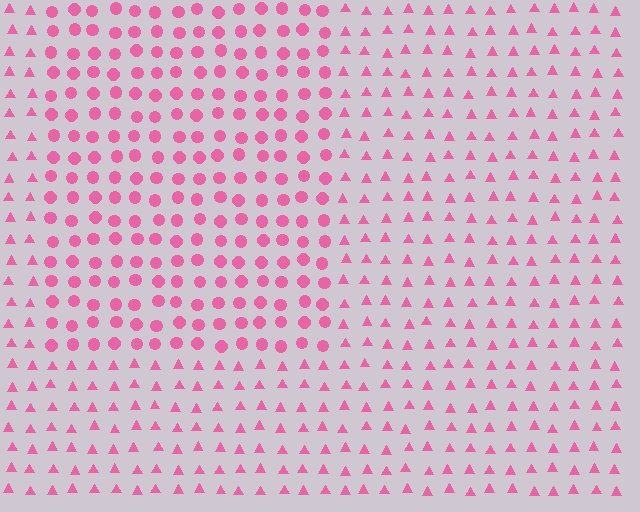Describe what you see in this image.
The image is filled with small pink elements arranged in a uniform grid. A rectangle-shaped region contains circles, while the surrounding area contains triangles. The boundary is defined purely by the change in element shape.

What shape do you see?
I see a rectangle.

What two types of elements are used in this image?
The image uses circles inside the rectangle region and triangles outside it.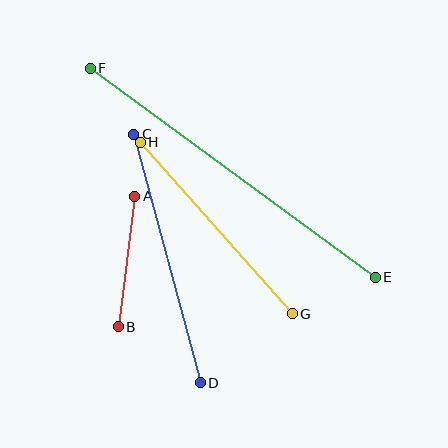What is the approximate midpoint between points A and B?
The midpoint is at approximately (126, 262) pixels.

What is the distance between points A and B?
The distance is approximately 131 pixels.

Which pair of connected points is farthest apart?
Points E and F are farthest apart.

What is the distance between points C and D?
The distance is approximately 257 pixels.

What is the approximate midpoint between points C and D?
The midpoint is at approximately (167, 258) pixels.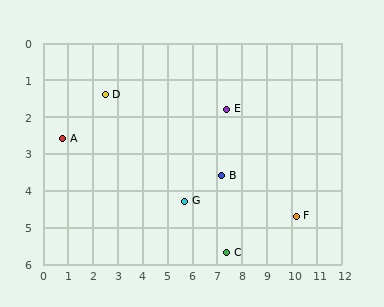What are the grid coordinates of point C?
Point C is at approximately (7.4, 5.7).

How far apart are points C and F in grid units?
Points C and F are about 3.0 grid units apart.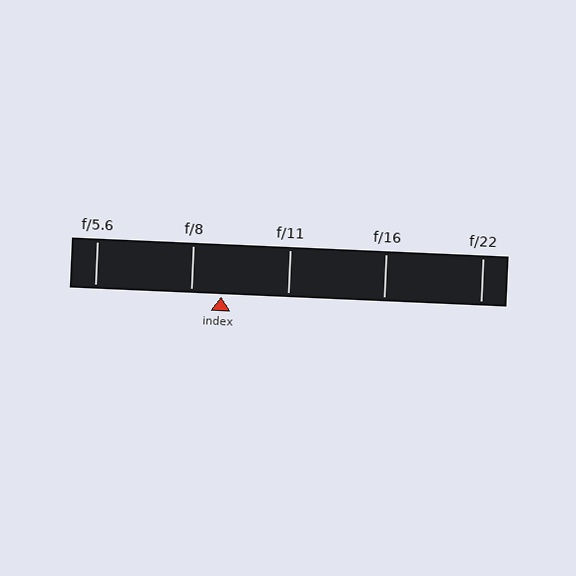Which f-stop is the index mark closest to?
The index mark is closest to f/8.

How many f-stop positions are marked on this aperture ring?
There are 5 f-stop positions marked.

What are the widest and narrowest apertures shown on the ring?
The widest aperture shown is f/5.6 and the narrowest is f/22.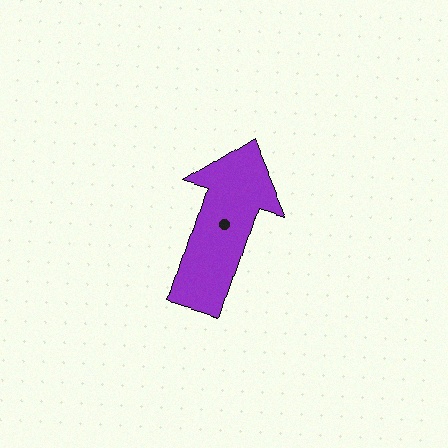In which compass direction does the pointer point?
North.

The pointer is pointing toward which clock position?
Roughly 1 o'clock.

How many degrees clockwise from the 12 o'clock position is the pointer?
Approximately 18 degrees.